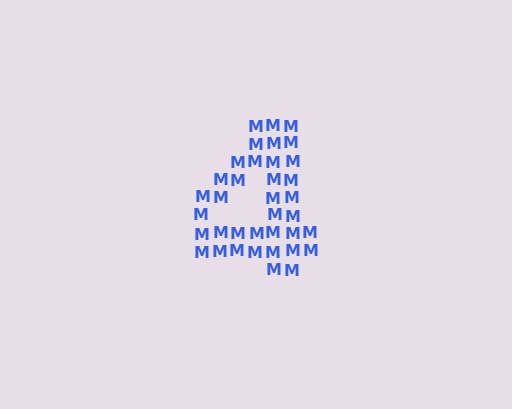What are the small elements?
The small elements are letter M's.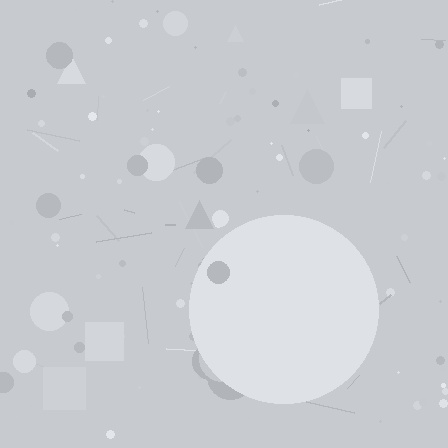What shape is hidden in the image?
A circle is hidden in the image.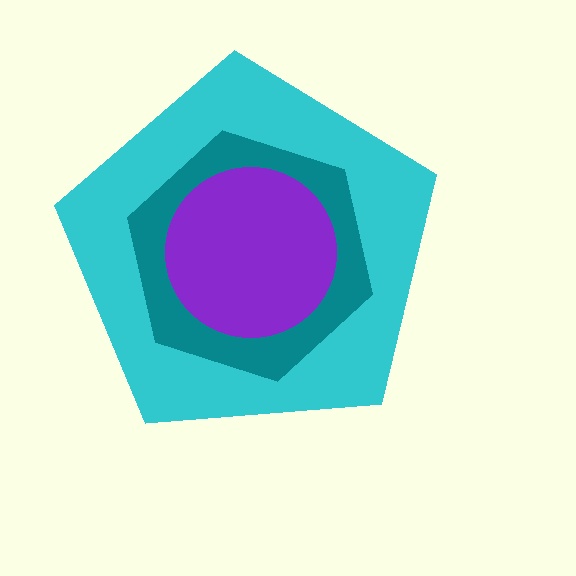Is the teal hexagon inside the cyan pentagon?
Yes.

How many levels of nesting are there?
3.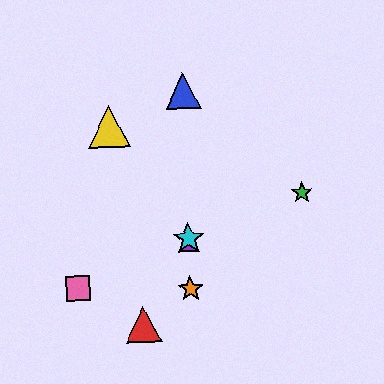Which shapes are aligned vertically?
The blue triangle, the purple triangle, the orange star, the cyan star are aligned vertically.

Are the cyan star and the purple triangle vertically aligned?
Yes, both are at x≈189.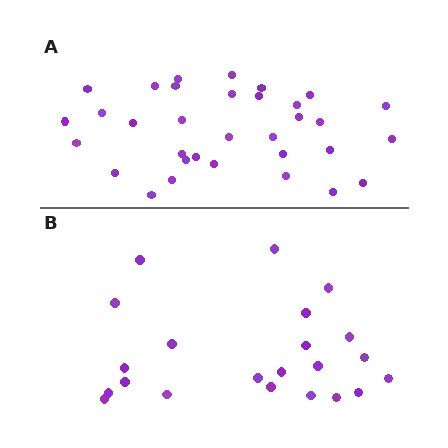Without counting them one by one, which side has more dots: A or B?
Region A (the top region) has more dots.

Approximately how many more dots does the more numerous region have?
Region A has roughly 12 or so more dots than region B.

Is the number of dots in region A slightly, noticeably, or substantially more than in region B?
Region A has substantially more. The ratio is roughly 1.5 to 1.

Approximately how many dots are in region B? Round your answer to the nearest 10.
About 20 dots. (The exact count is 22, which rounds to 20.)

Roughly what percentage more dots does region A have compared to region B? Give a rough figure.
About 50% more.